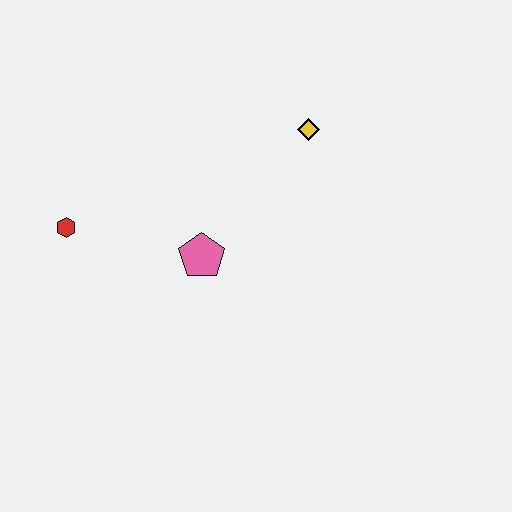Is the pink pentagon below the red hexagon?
Yes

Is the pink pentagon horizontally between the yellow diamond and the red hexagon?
Yes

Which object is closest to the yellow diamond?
The pink pentagon is closest to the yellow diamond.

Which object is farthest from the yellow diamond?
The red hexagon is farthest from the yellow diamond.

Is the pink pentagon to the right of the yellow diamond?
No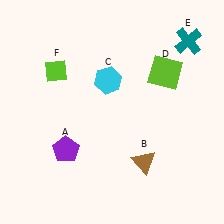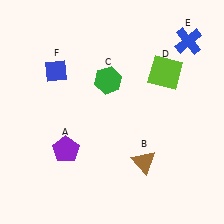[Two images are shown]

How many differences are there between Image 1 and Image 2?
There are 3 differences between the two images.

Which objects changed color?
C changed from cyan to green. E changed from teal to blue. F changed from lime to blue.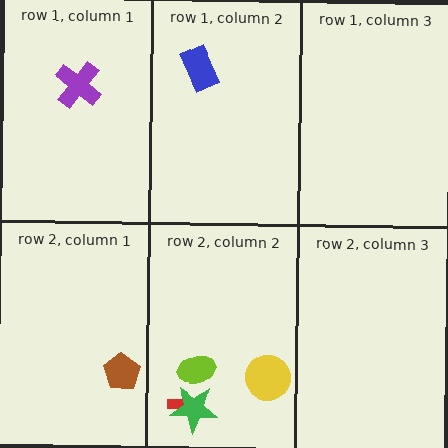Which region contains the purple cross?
The row 1, column 1 region.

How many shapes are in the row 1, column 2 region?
1.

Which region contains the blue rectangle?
The row 1, column 2 region.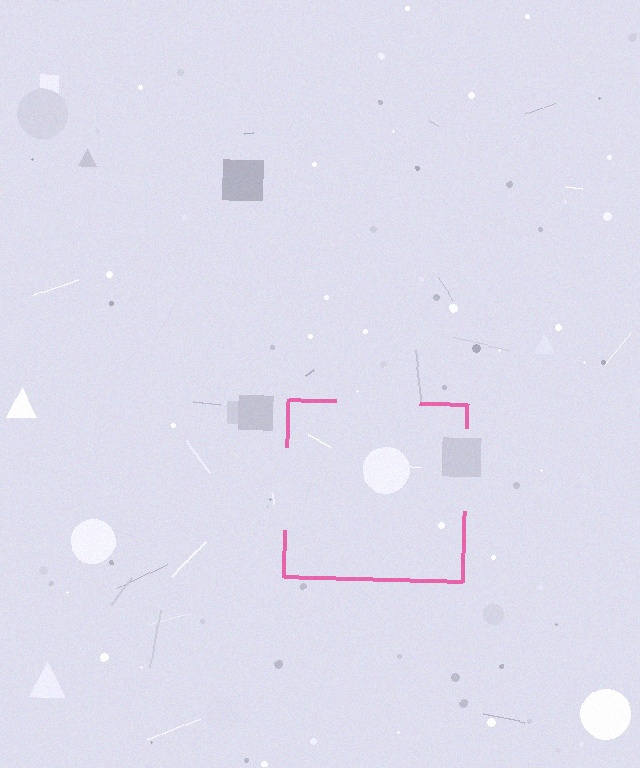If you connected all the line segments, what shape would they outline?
They would outline a square.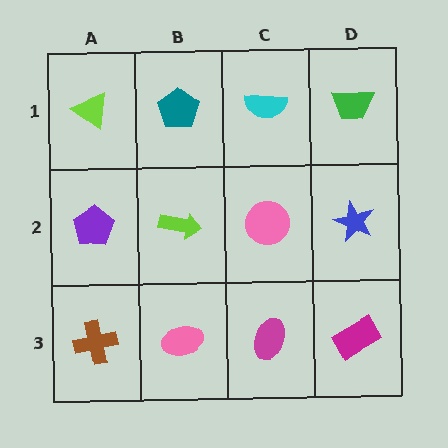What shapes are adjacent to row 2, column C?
A cyan semicircle (row 1, column C), a magenta ellipse (row 3, column C), a lime arrow (row 2, column B), a blue star (row 2, column D).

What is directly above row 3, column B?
A lime arrow.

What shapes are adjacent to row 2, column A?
A lime triangle (row 1, column A), a brown cross (row 3, column A), a lime arrow (row 2, column B).